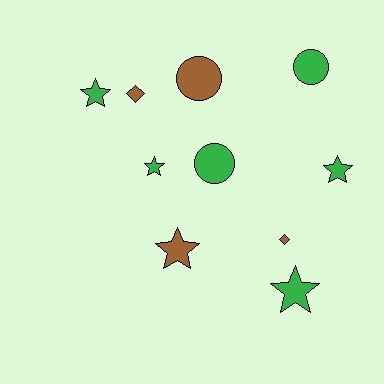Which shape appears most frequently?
Star, with 5 objects.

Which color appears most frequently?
Green, with 6 objects.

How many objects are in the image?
There are 10 objects.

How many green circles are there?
There are 2 green circles.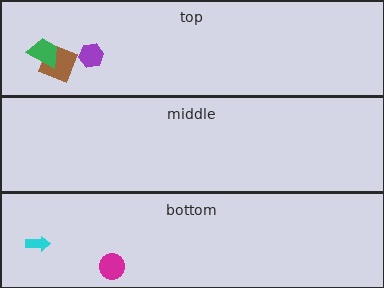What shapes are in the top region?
The purple hexagon, the brown square, the green trapezoid.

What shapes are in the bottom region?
The magenta circle, the cyan arrow.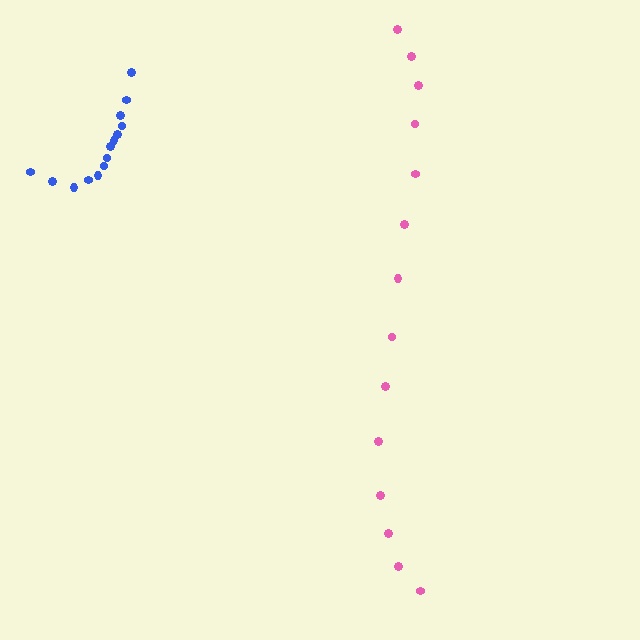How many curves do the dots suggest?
There are 2 distinct paths.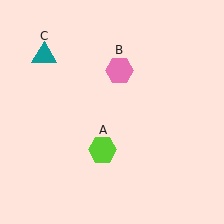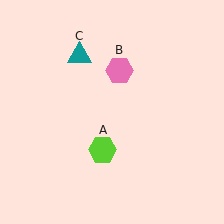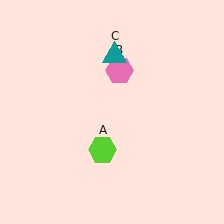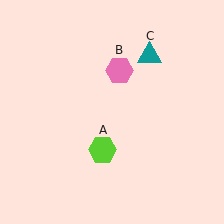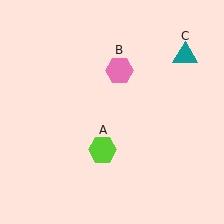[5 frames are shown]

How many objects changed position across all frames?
1 object changed position: teal triangle (object C).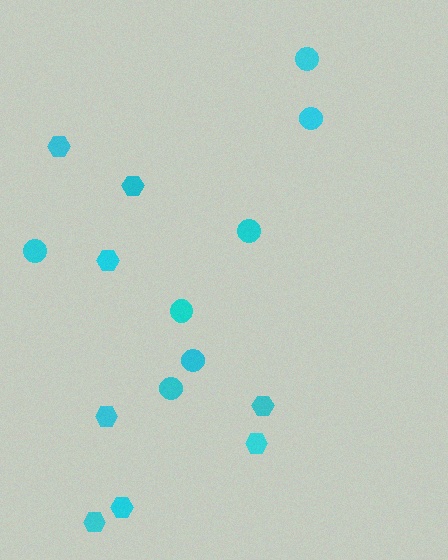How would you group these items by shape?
There are 2 groups: one group of hexagons (8) and one group of circles (7).